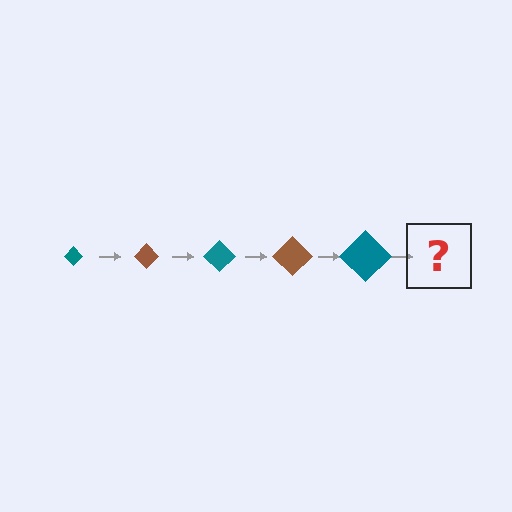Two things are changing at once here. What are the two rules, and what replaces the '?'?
The two rules are that the diamond grows larger each step and the color cycles through teal and brown. The '?' should be a brown diamond, larger than the previous one.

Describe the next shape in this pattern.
It should be a brown diamond, larger than the previous one.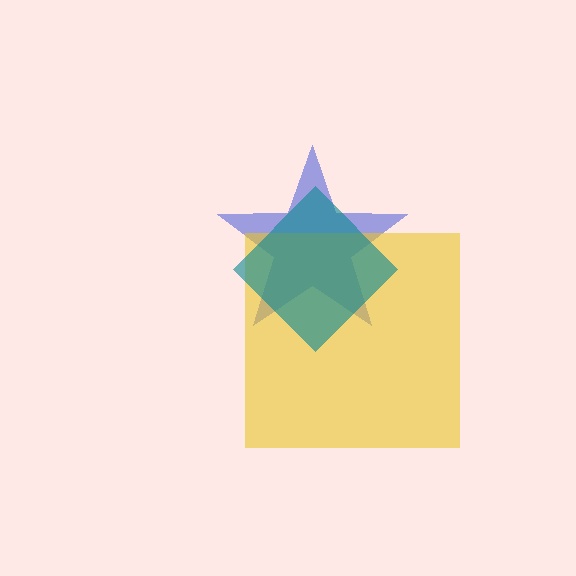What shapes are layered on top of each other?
The layered shapes are: a blue star, a yellow square, a teal diamond.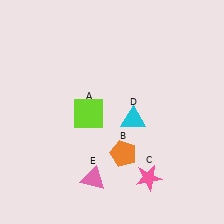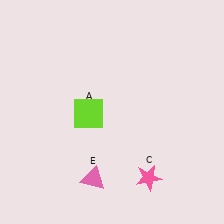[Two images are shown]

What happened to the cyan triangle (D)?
The cyan triangle (D) was removed in Image 2. It was in the bottom-right area of Image 1.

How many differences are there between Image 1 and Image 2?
There are 2 differences between the two images.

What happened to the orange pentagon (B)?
The orange pentagon (B) was removed in Image 2. It was in the bottom-right area of Image 1.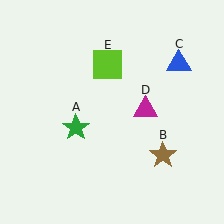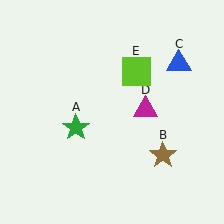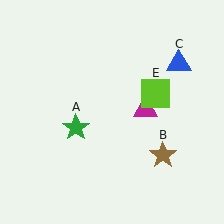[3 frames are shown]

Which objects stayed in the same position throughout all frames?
Green star (object A) and brown star (object B) and blue triangle (object C) and magenta triangle (object D) remained stationary.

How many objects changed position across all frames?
1 object changed position: lime square (object E).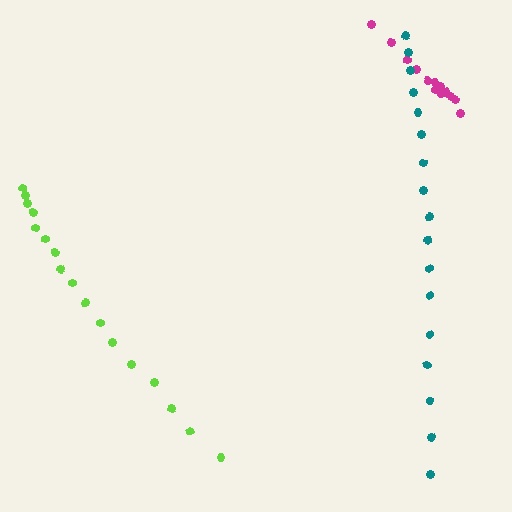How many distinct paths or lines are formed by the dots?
There are 3 distinct paths.